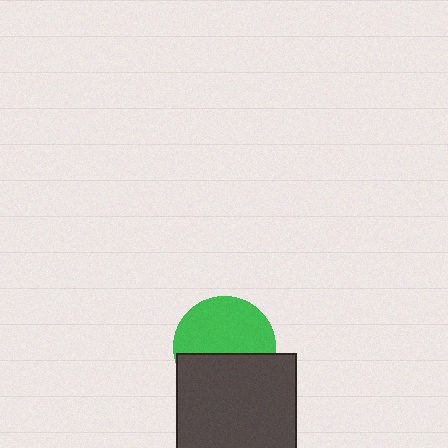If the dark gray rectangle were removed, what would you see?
You would see the complete green circle.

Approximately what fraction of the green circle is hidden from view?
Roughly 42% of the green circle is hidden behind the dark gray rectangle.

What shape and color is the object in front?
The object in front is a dark gray rectangle.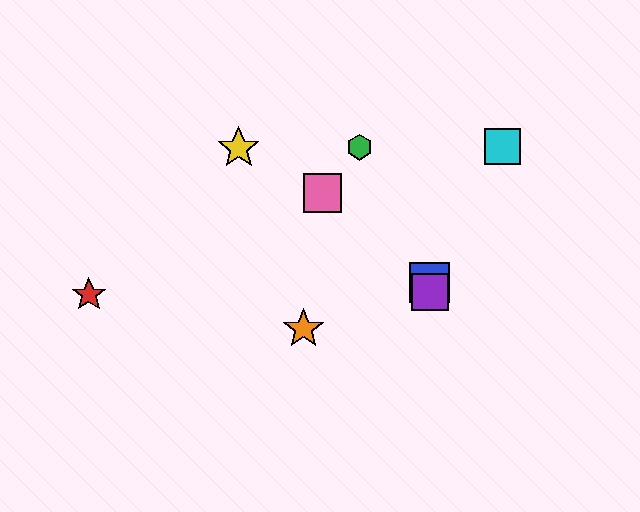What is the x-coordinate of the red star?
The red star is at x≈89.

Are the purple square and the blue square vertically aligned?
Yes, both are at x≈430.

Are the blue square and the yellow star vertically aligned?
No, the blue square is at x≈430 and the yellow star is at x≈239.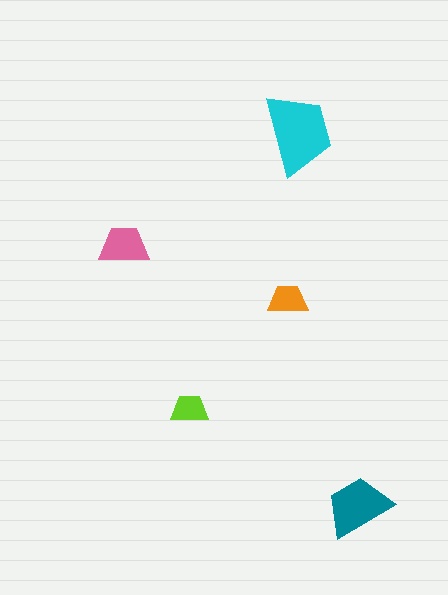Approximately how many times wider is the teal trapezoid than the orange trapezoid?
About 1.5 times wider.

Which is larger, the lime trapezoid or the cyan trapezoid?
The cyan one.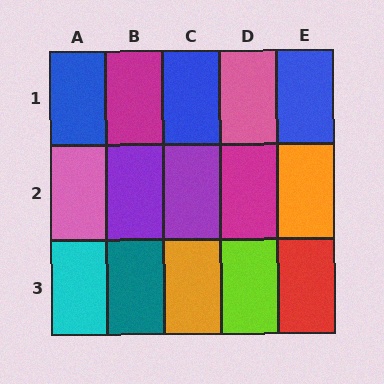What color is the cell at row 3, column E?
Red.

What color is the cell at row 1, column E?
Blue.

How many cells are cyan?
1 cell is cyan.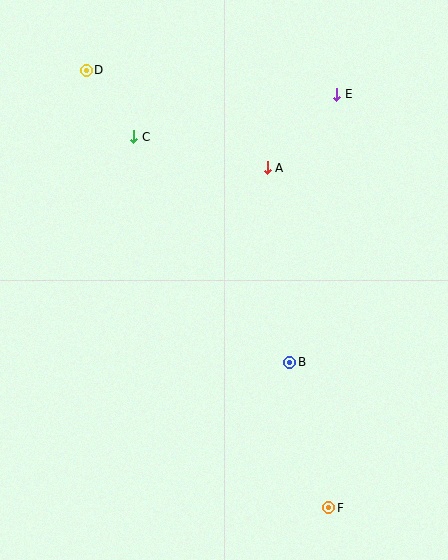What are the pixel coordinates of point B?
Point B is at (290, 362).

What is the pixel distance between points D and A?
The distance between D and A is 206 pixels.